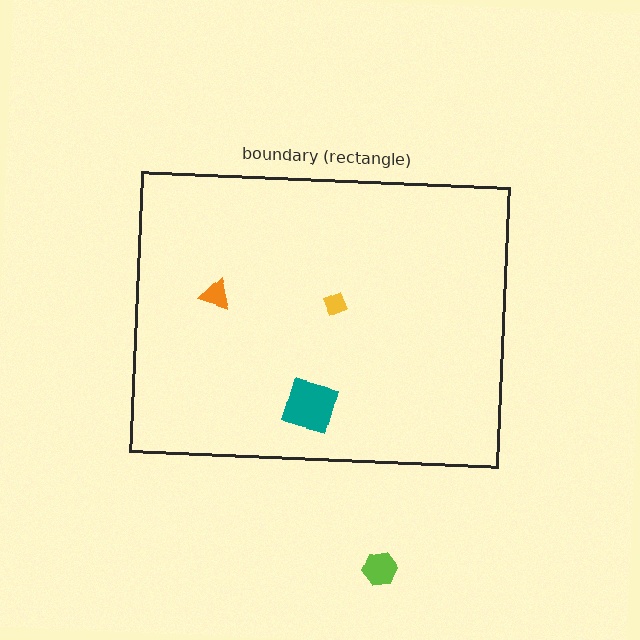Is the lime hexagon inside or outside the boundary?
Outside.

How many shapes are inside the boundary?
3 inside, 1 outside.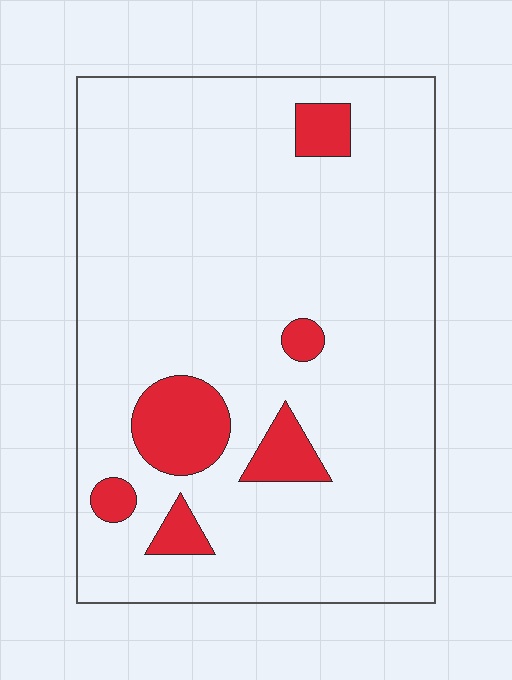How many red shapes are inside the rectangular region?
6.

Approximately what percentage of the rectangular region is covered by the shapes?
Approximately 10%.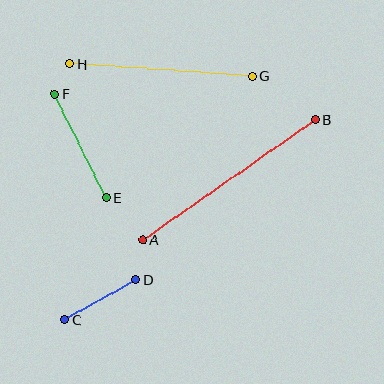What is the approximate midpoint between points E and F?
The midpoint is at approximately (80, 146) pixels.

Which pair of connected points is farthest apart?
Points A and B are farthest apart.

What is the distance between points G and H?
The distance is approximately 183 pixels.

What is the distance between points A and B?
The distance is approximately 210 pixels.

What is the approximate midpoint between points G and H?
The midpoint is at approximately (161, 70) pixels.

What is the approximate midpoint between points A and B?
The midpoint is at approximately (229, 180) pixels.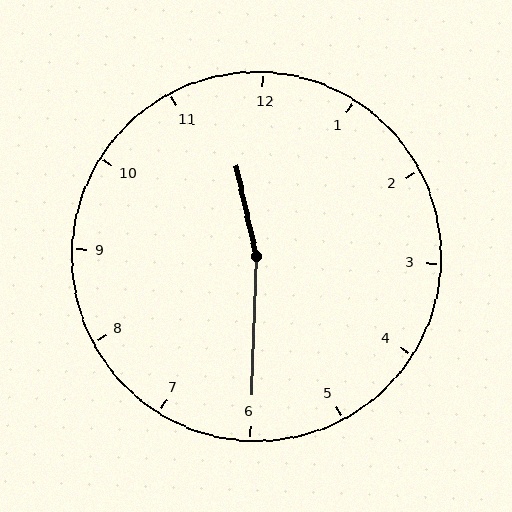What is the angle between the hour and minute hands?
Approximately 165 degrees.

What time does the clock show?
11:30.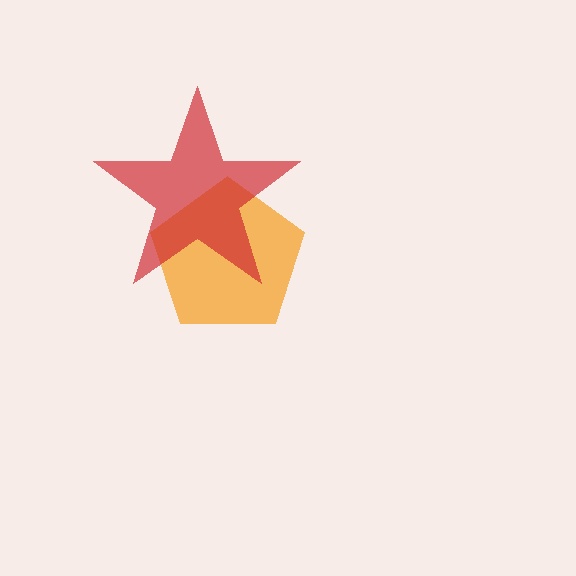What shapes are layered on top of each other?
The layered shapes are: an orange pentagon, a red star.